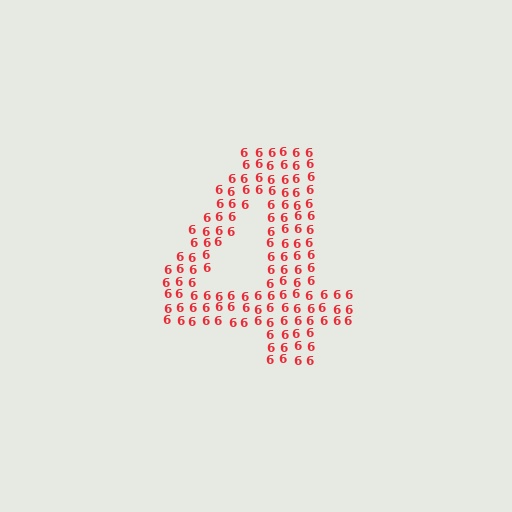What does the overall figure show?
The overall figure shows the digit 4.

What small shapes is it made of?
It is made of small digit 6's.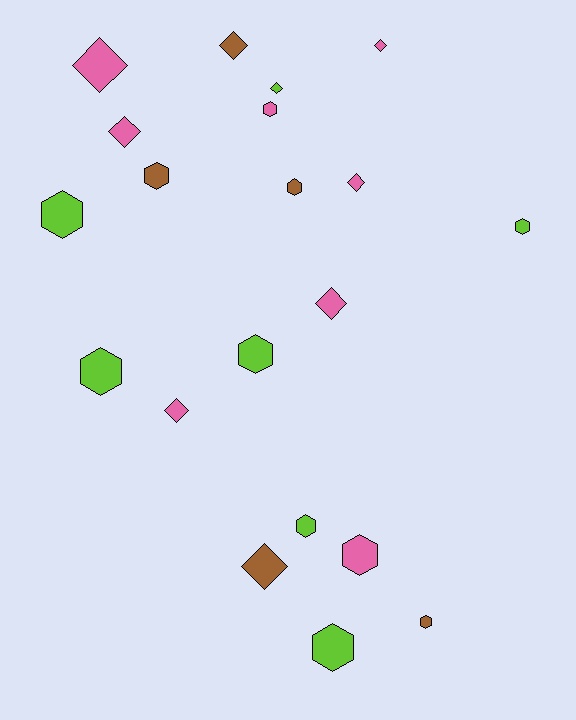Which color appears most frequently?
Pink, with 8 objects.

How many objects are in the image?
There are 20 objects.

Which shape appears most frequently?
Hexagon, with 11 objects.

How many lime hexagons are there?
There are 6 lime hexagons.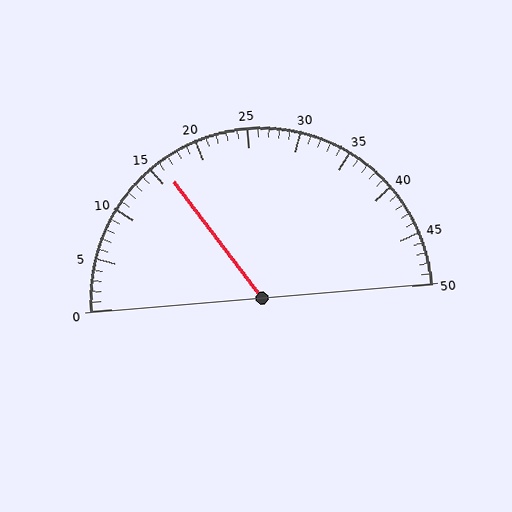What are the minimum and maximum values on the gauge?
The gauge ranges from 0 to 50.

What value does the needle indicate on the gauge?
The needle indicates approximately 16.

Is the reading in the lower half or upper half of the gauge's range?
The reading is in the lower half of the range (0 to 50).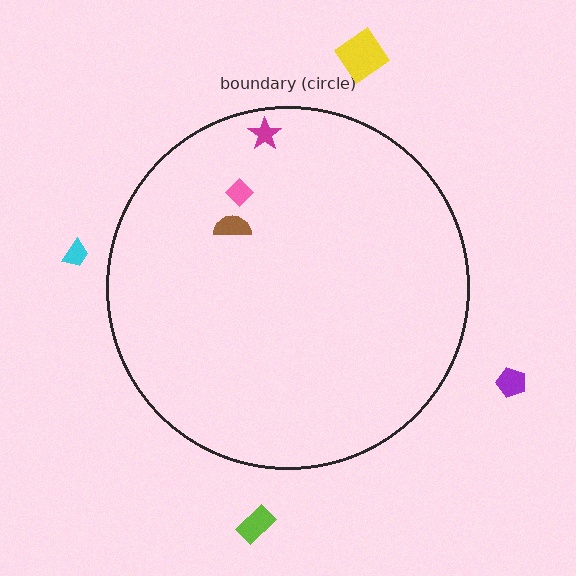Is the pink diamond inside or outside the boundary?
Inside.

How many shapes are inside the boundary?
3 inside, 4 outside.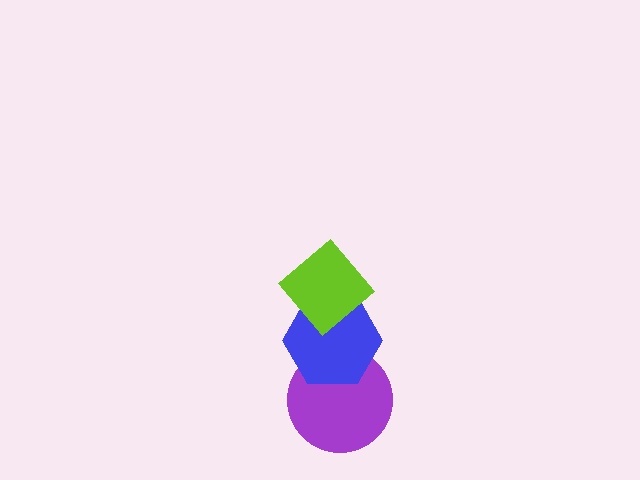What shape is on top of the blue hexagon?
The lime diamond is on top of the blue hexagon.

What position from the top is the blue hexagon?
The blue hexagon is 2nd from the top.